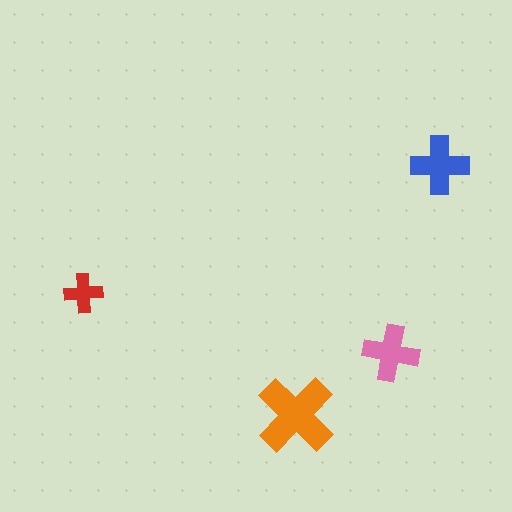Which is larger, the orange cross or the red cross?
The orange one.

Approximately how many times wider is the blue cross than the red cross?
About 1.5 times wider.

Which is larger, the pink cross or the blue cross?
The blue one.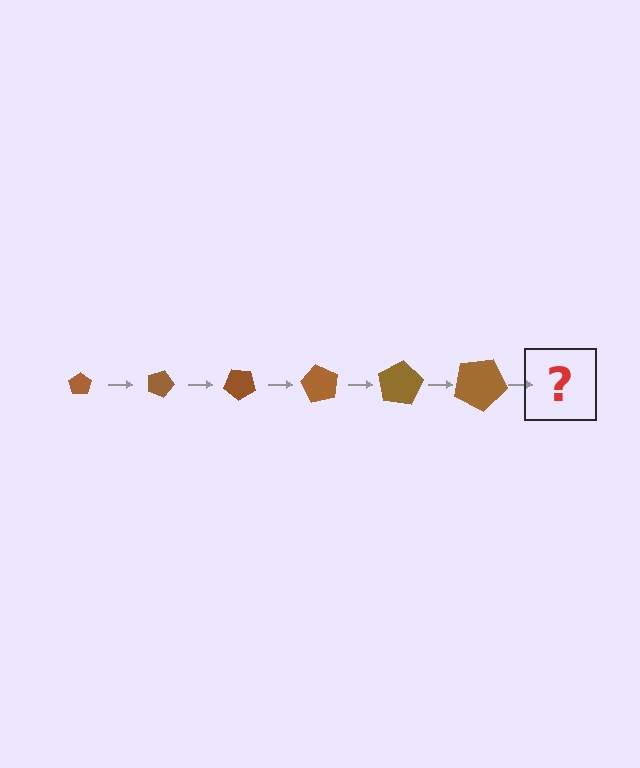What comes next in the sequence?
The next element should be a pentagon, larger than the previous one and rotated 120 degrees from the start.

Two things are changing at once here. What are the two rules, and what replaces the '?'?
The two rules are that the pentagon grows larger each step and it rotates 20 degrees each step. The '?' should be a pentagon, larger than the previous one and rotated 120 degrees from the start.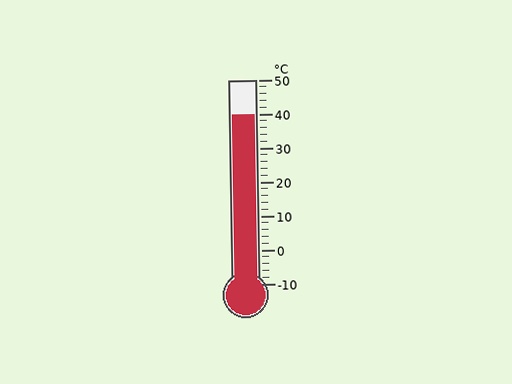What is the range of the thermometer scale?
The thermometer scale ranges from -10°C to 50°C.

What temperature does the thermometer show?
The thermometer shows approximately 40°C.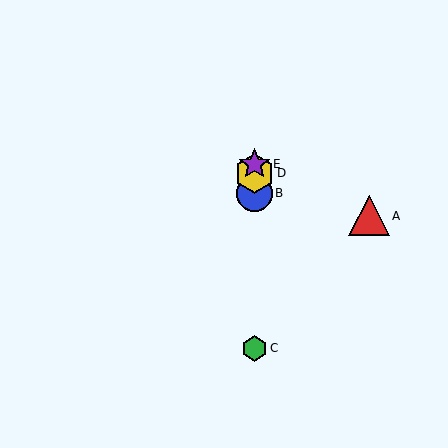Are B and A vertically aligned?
No, B is at x≈254 and A is at x≈369.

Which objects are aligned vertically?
Objects B, C, D, E are aligned vertically.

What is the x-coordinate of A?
Object A is at x≈369.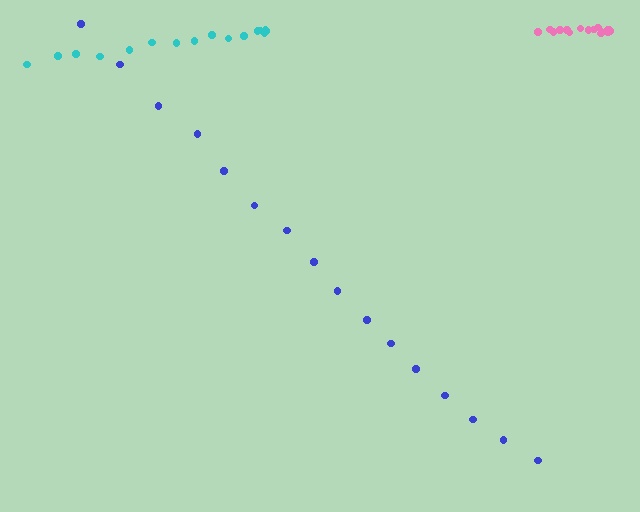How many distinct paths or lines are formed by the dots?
There are 3 distinct paths.